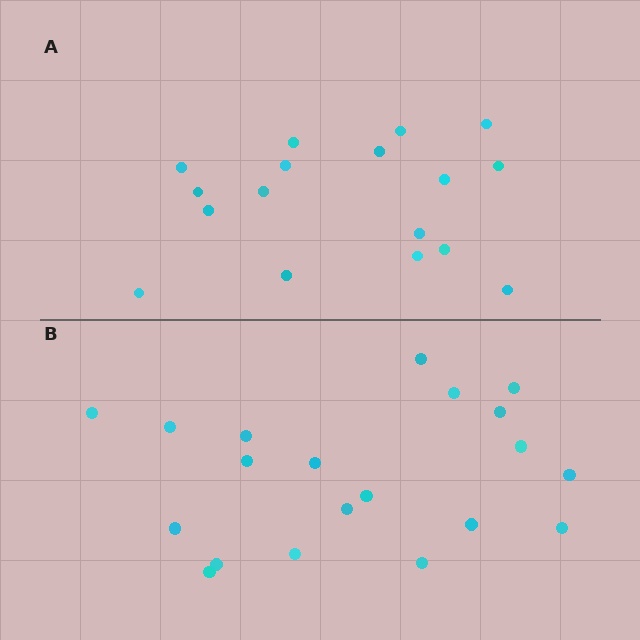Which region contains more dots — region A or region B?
Region B (the bottom region) has more dots.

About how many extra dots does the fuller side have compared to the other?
Region B has just a few more — roughly 2 or 3 more dots than region A.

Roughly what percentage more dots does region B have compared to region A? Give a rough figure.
About 20% more.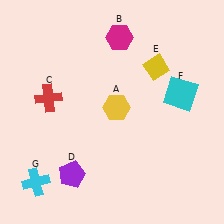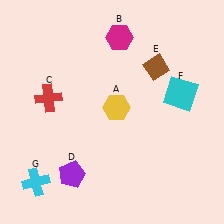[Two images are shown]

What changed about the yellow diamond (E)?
In Image 1, E is yellow. In Image 2, it changed to brown.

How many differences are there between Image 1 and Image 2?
There is 1 difference between the two images.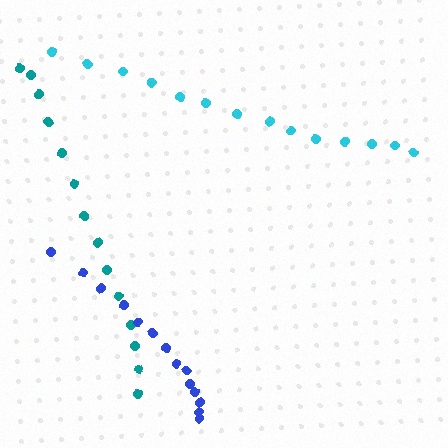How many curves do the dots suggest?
There are 3 distinct paths.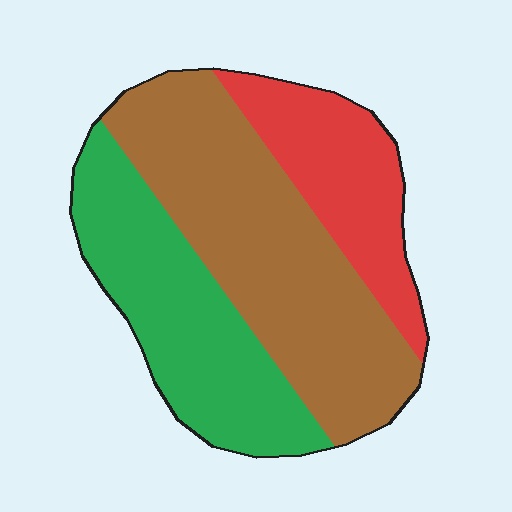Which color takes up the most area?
Brown, at roughly 45%.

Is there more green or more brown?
Brown.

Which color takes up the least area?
Red, at roughly 20%.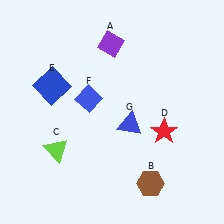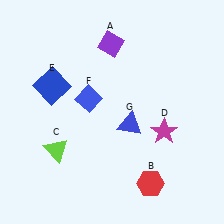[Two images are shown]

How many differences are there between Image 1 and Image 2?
There are 2 differences between the two images.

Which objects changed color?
B changed from brown to red. D changed from red to magenta.